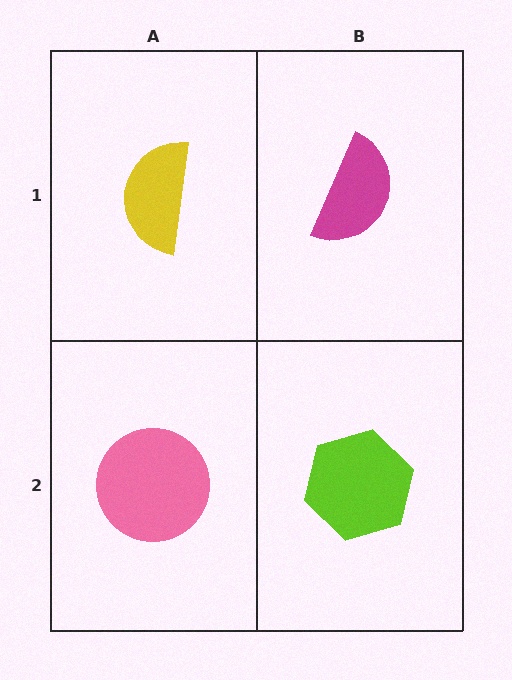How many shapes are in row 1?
2 shapes.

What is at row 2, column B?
A lime hexagon.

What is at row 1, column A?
A yellow semicircle.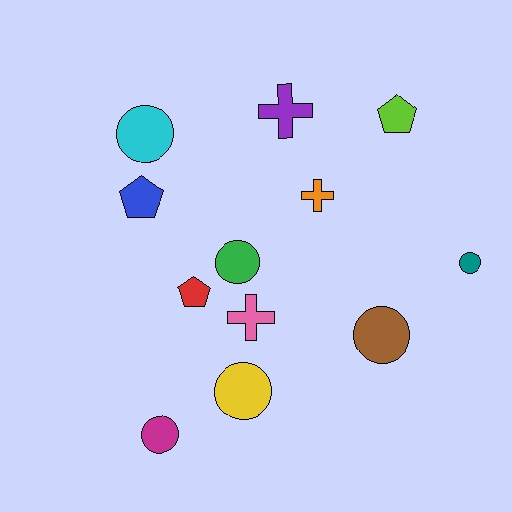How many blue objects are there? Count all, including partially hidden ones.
There is 1 blue object.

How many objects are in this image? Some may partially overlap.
There are 12 objects.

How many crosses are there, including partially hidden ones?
There are 3 crosses.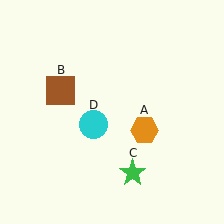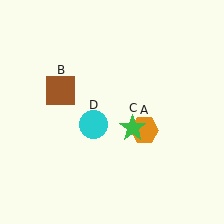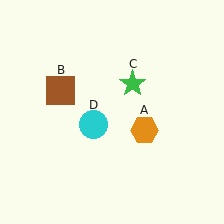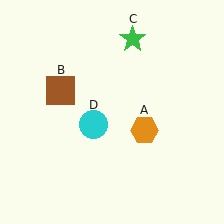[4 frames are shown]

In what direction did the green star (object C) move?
The green star (object C) moved up.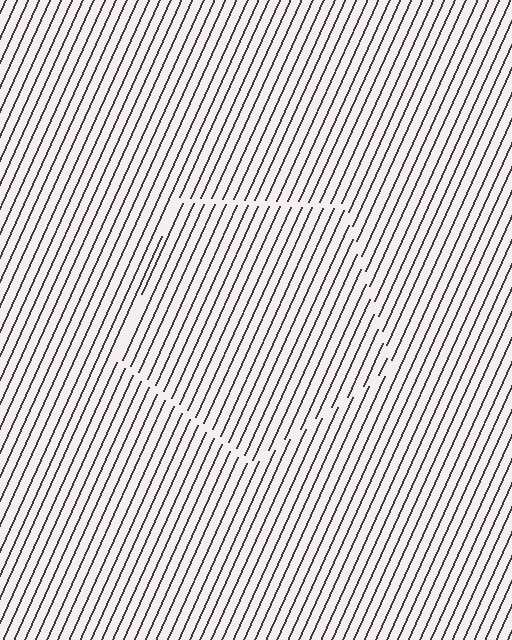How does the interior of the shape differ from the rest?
The interior of the shape contains the same grating, shifted by half a period — the contour is defined by the phase discontinuity where line-ends from the inner and outer gratings abut.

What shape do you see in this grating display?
An illusory pentagon. The interior of the shape contains the same grating, shifted by half a period — the contour is defined by the phase discontinuity where line-ends from the inner and outer gratings abut.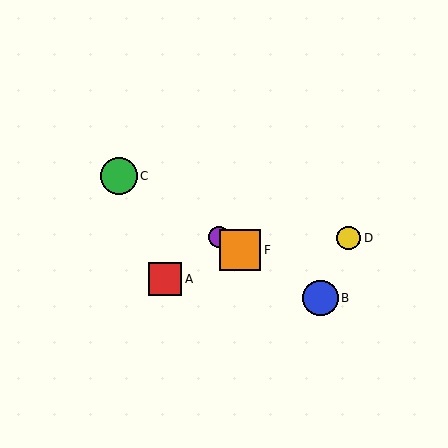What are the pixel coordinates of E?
Object E is at (219, 237).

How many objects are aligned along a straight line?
4 objects (B, C, E, F) are aligned along a straight line.